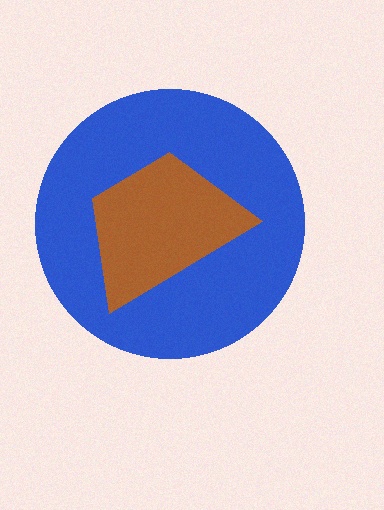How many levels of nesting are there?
2.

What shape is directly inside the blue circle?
The brown trapezoid.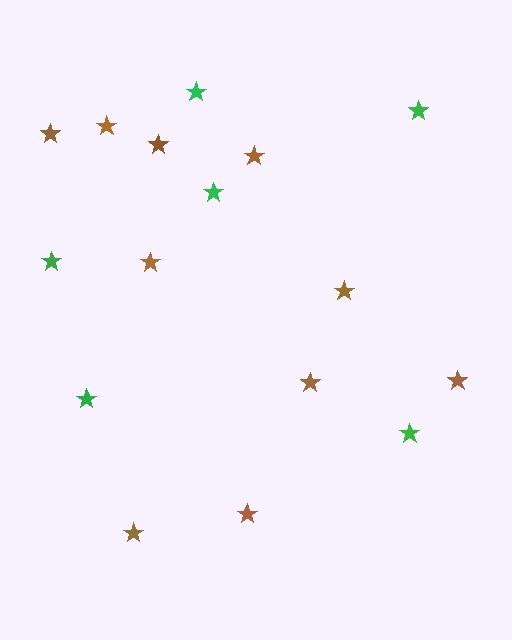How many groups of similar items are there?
There are 2 groups: one group of green stars (6) and one group of brown stars (10).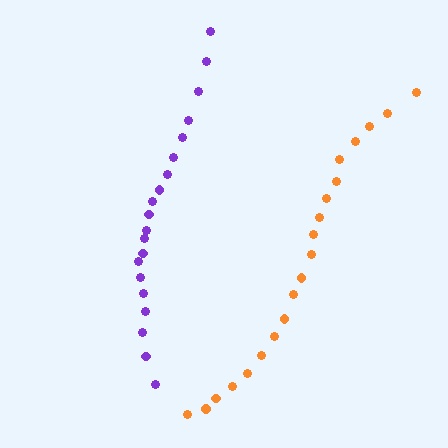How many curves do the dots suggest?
There are 2 distinct paths.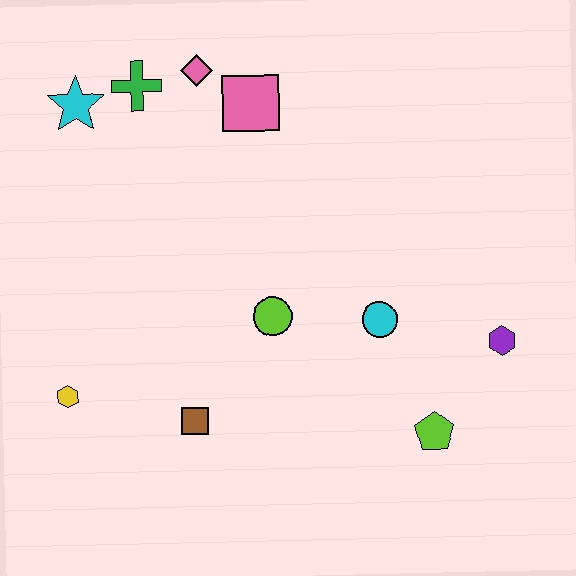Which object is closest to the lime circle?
The cyan circle is closest to the lime circle.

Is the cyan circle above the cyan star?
No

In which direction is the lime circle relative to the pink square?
The lime circle is below the pink square.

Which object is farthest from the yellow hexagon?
The purple hexagon is farthest from the yellow hexagon.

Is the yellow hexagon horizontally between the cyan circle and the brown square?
No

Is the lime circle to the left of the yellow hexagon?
No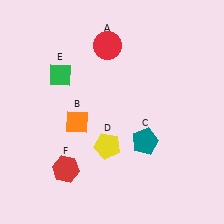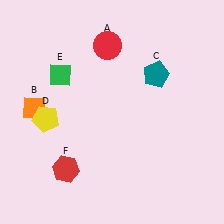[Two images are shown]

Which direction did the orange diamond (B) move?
The orange diamond (B) moved left.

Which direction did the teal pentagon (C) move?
The teal pentagon (C) moved up.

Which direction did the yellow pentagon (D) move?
The yellow pentagon (D) moved left.